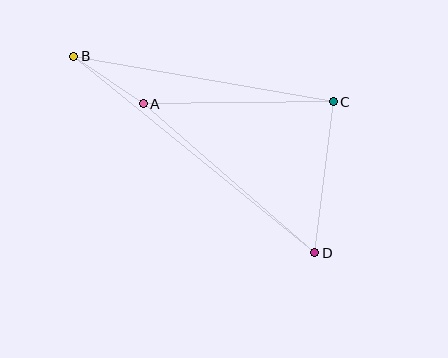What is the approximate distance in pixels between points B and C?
The distance between B and C is approximately 264 pixels.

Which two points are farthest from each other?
Points B and D are farthest from each other.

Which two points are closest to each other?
Points A and B are closest to each other.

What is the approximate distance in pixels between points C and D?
The distance between C and D is approximately 152 pixels.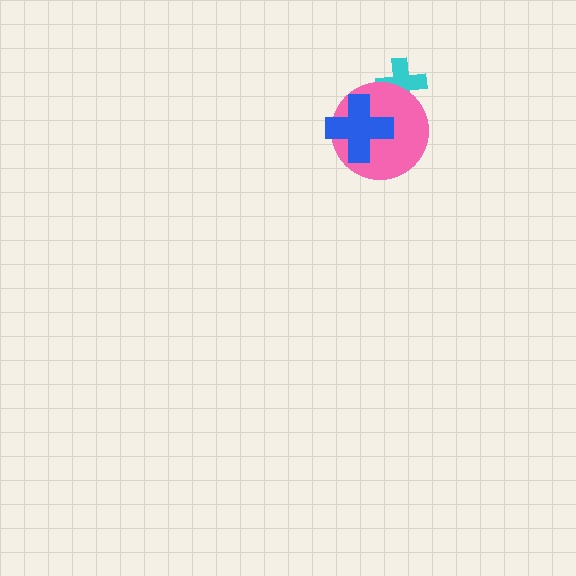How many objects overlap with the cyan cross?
1 object overlaps with the cyan cross.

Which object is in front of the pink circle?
The blue cross is in front of the pink circle.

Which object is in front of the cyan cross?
The pink circle is in front of the cyan cross.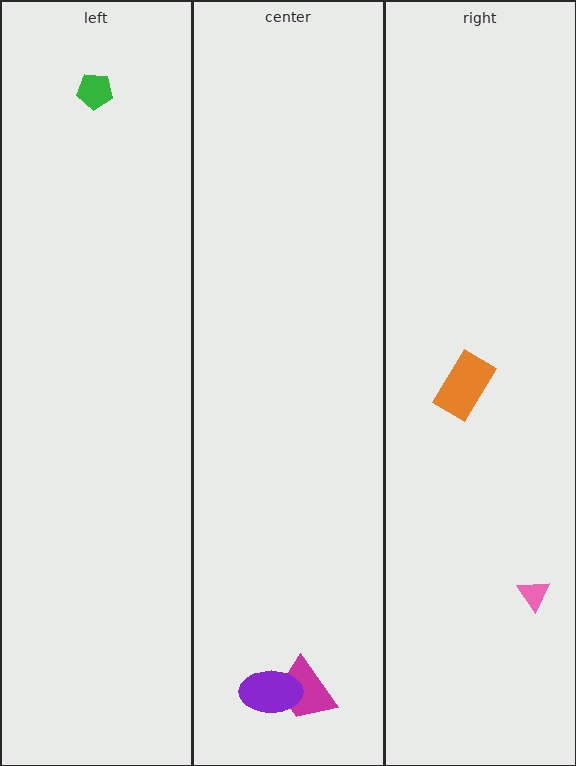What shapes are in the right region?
The orange rectangle, the pink triangle.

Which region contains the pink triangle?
The right region.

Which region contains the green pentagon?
The left region.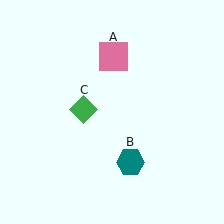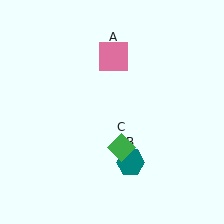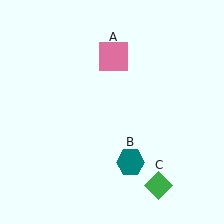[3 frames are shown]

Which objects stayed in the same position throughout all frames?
Pink square (object A) and teal hexagon (object B) remained stationary.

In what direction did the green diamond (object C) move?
The green diamond (object C) moved down and to the right.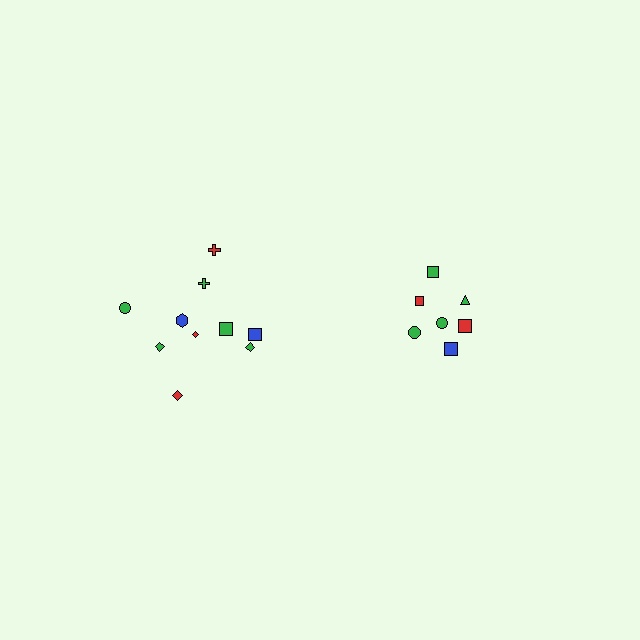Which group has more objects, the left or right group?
The left group.